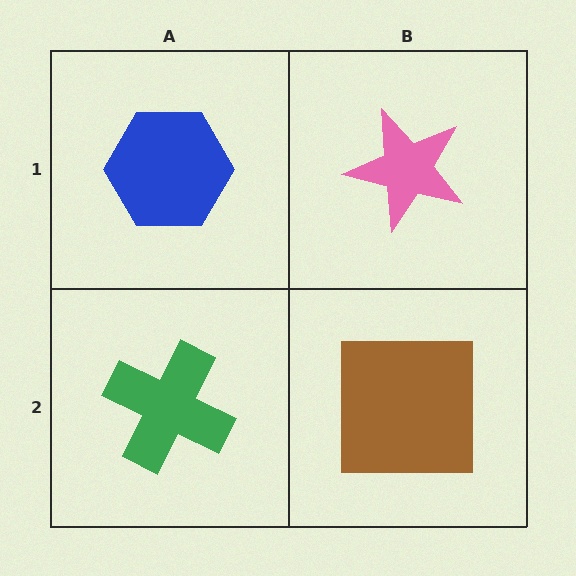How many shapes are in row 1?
2 shapes.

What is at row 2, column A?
A green cross.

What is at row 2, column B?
A brown square.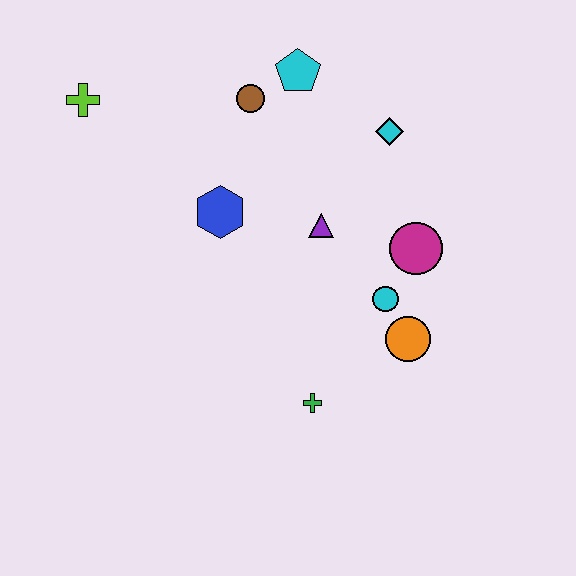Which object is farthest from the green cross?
The lime cross is farthest from the green cross.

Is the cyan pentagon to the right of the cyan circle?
No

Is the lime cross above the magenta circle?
Yes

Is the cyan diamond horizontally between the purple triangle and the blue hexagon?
No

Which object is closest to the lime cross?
The brown circle is closest to the lime cross.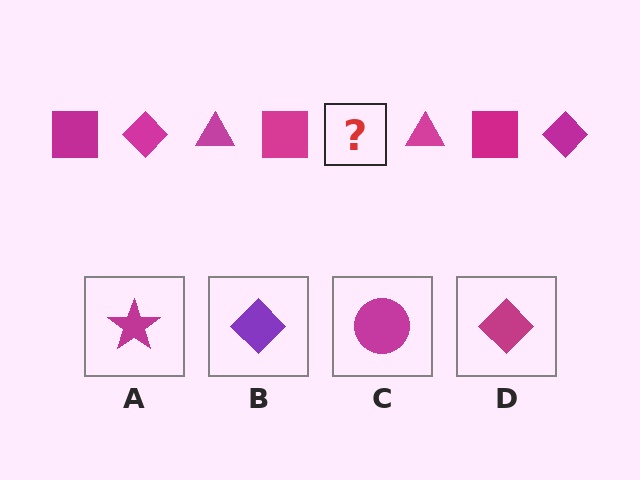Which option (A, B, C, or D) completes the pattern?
D.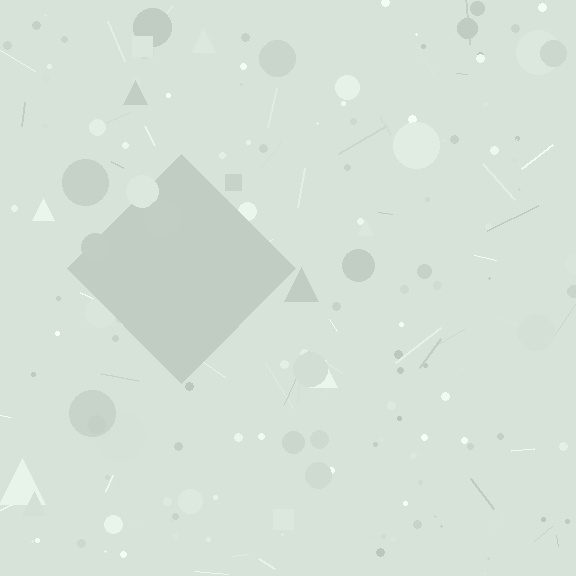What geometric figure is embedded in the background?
A diamond is embedded in the background.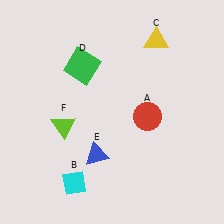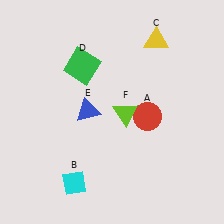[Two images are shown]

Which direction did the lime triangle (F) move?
The lime triangle (F) moved right.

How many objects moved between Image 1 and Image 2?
2 objects moved between the two images.